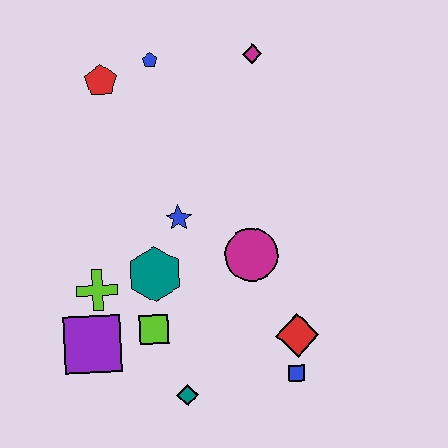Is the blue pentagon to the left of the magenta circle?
Yes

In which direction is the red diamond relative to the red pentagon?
The red diamond is below the red pentagon.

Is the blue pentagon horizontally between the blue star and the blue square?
No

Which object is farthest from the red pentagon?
The blue square is farthest from the red pentagon.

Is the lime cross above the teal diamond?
Yes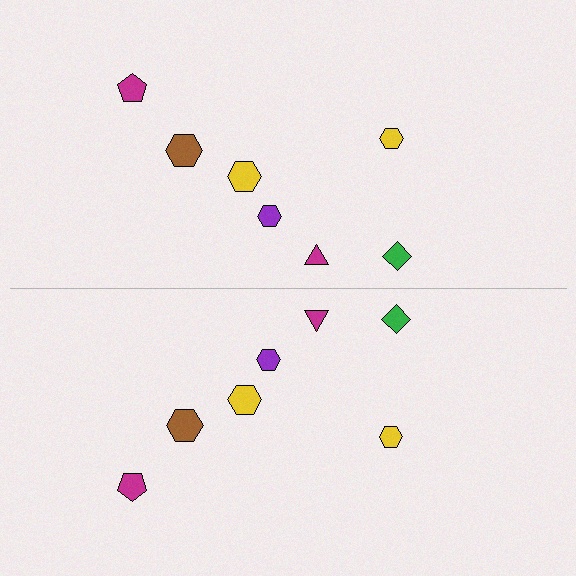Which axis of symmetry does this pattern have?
The pattern has a horizontal axis of symmetry running through the center of the image.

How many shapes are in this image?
There are 14 shapes in this image.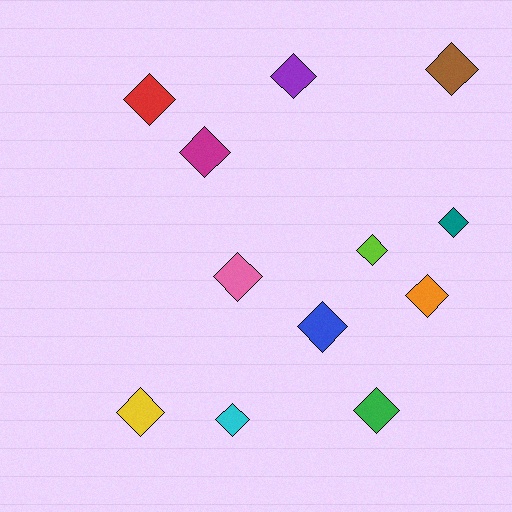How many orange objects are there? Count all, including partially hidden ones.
There is 1 orange object.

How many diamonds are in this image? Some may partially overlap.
There are 12 diamonds.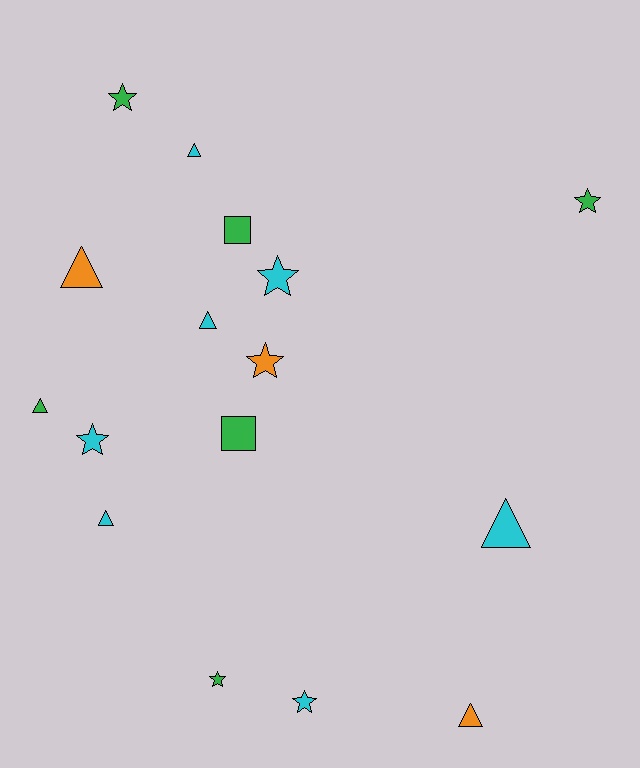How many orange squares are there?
There are no orange squares.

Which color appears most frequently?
Cyan, with 7 objects.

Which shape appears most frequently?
Star, with 7 objects.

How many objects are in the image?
There are 16 objects.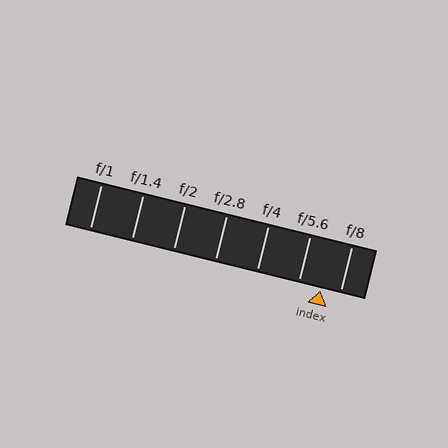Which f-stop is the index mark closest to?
The index mark is closest to f/8.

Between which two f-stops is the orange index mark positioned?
The index mark is between f/5.6 and f/8.